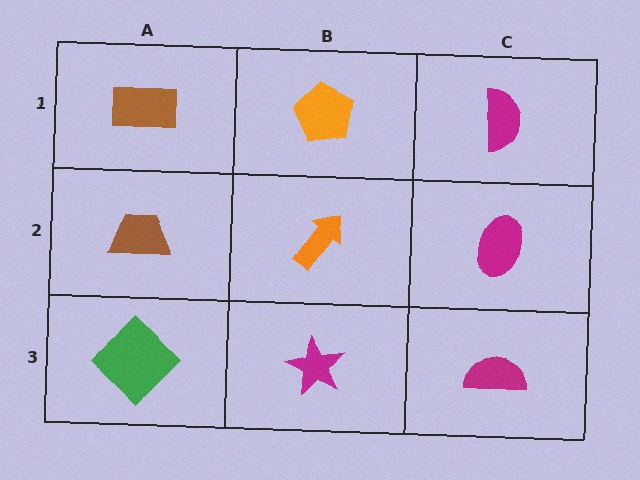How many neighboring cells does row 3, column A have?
2.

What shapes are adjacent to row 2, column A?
A brown rectangle (row 1, column A), a green diamond (row 3, column A), an orange arrow (row 2, column B).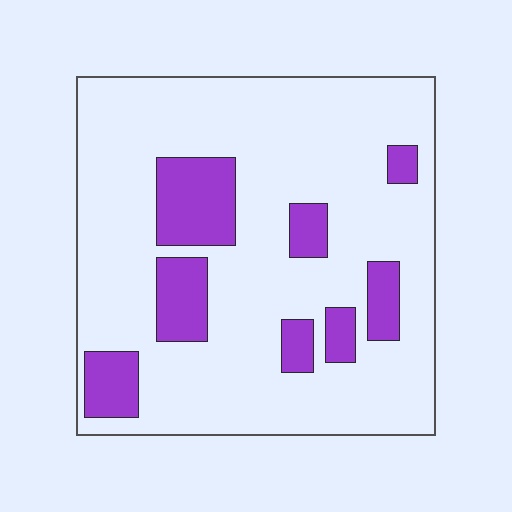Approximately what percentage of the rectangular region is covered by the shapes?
Approximately 20%.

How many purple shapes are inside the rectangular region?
8.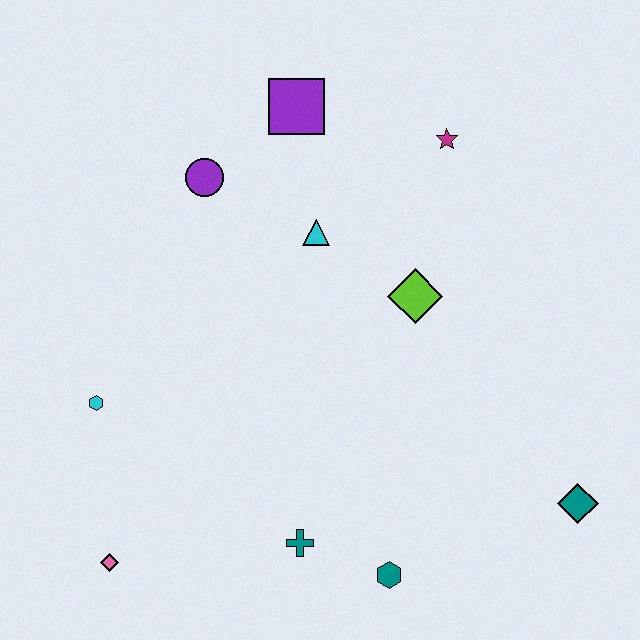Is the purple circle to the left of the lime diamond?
Yes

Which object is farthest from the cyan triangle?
The pink diamond is farthest from the cyan triangle.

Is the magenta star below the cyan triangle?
No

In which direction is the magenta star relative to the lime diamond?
The magenta star is above the lime diamond.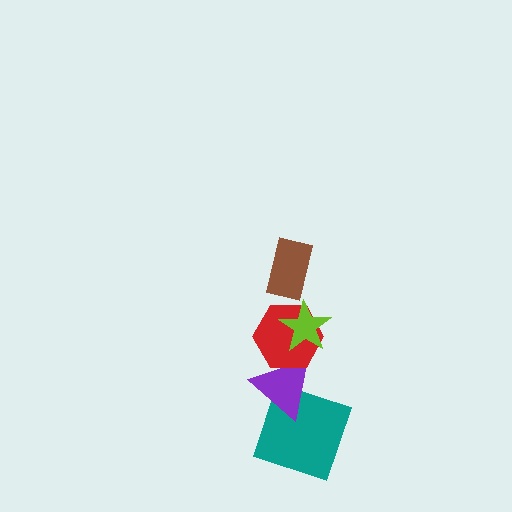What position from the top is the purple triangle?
The purple triangle is 4th from the top.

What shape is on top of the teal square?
The purple triangle is on top of the teal square.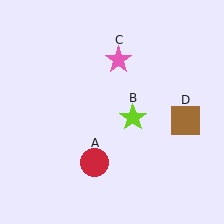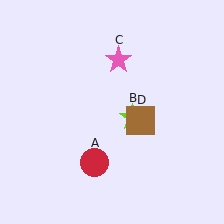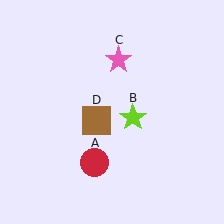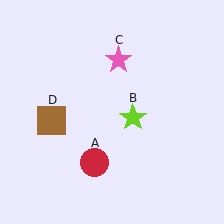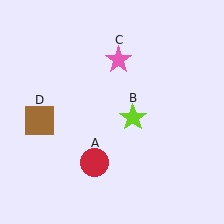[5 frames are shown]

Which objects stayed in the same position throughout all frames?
Red circle (object A) and lime star (object B) and pink star (object C) remained stationary.